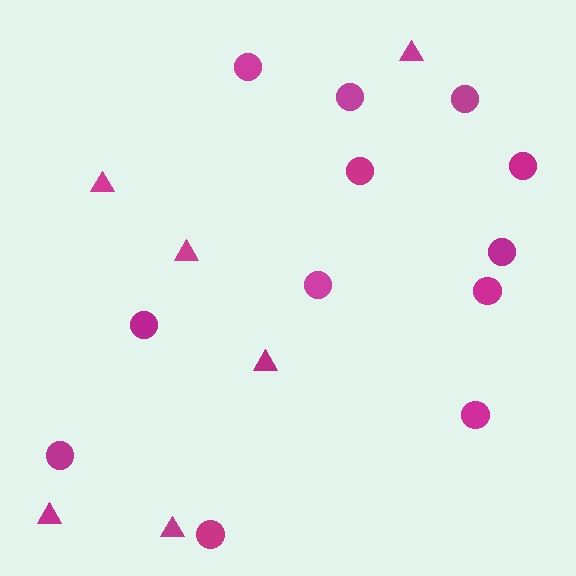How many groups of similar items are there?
There are 2 groups: one group of circles (12) and one group of triangles (6).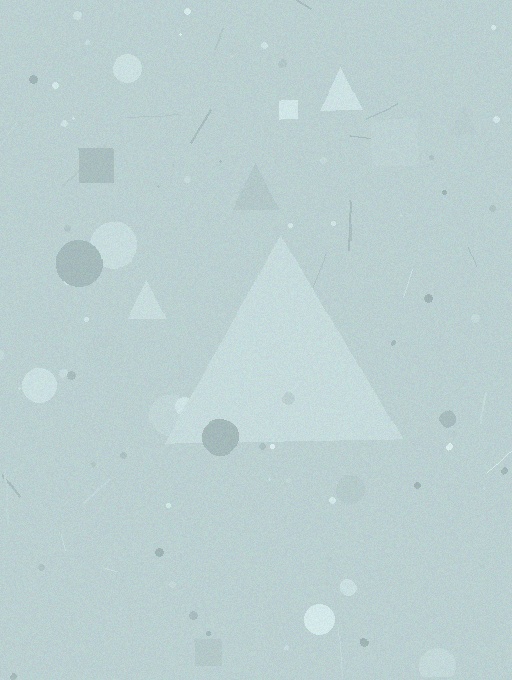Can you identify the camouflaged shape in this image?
The camouflaged shape is a triangle.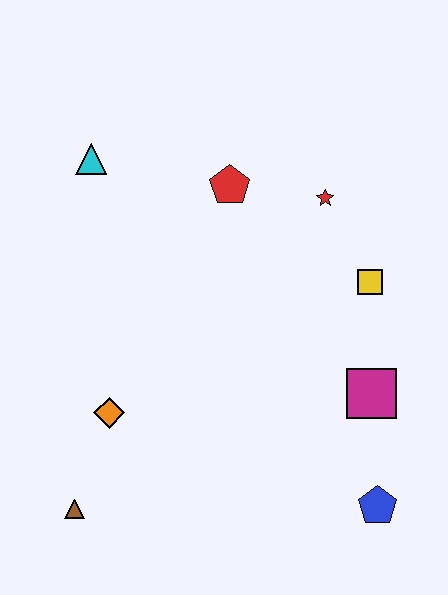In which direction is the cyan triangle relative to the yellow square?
The cyan triangle is to the left of the yellow square.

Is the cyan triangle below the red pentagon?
No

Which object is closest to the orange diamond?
The brown triangle is closest to the orange diamond.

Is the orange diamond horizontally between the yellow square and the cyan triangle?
Yes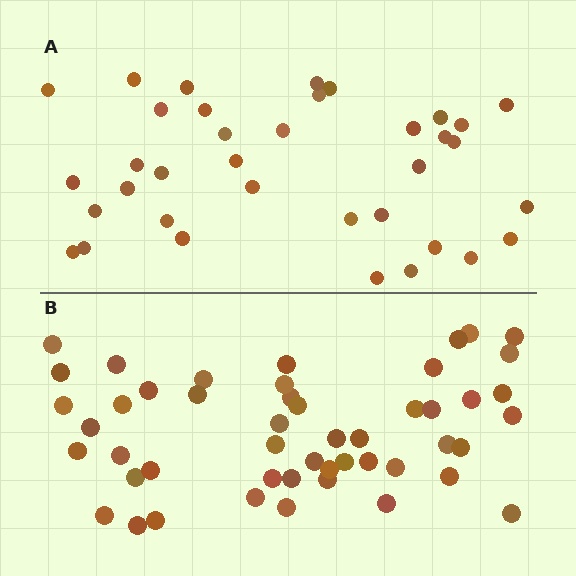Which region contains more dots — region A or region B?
Region B (the bottom region) has more dots.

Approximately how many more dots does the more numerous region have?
Region B has approximately 15 more dots than region A.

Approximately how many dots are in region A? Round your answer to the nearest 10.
About 40 dots. (The exact count is 36, which rounds to 40.)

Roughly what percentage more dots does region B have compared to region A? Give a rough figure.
About 35% more.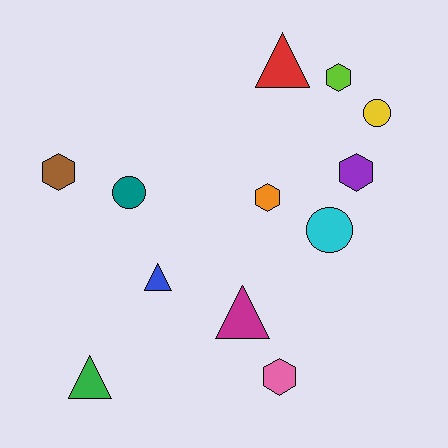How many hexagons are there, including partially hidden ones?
There are 5 hexagons.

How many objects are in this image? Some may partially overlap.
There are 12 objects.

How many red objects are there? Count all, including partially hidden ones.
There is 1 red object.